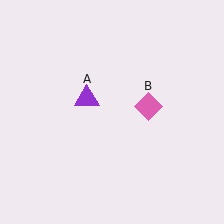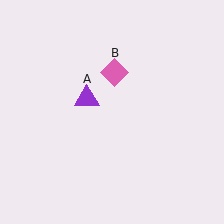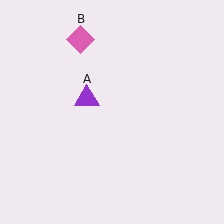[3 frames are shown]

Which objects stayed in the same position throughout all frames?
Purple triangle (object A) remained stationary.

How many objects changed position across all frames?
1 object changed position: pink diamond (object B).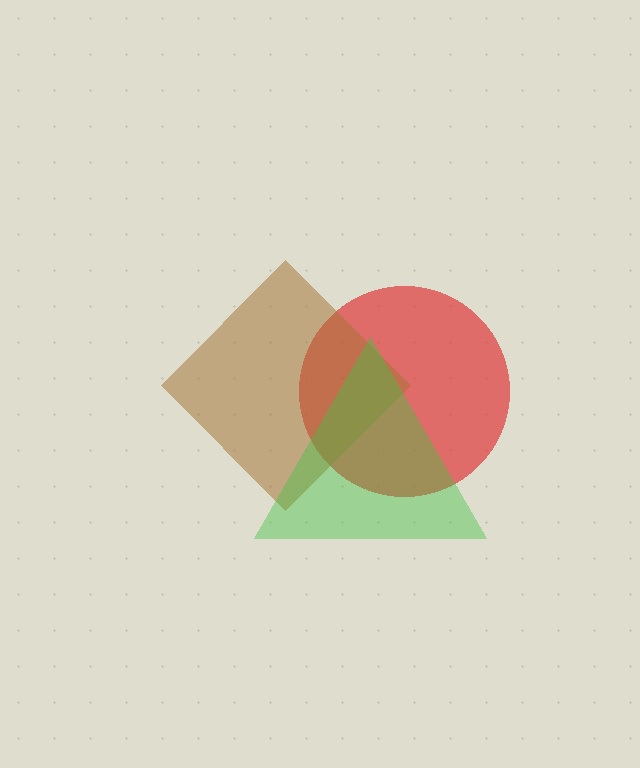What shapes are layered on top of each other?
The layered shapes are: a red circle, a brown diamond, a green triangle.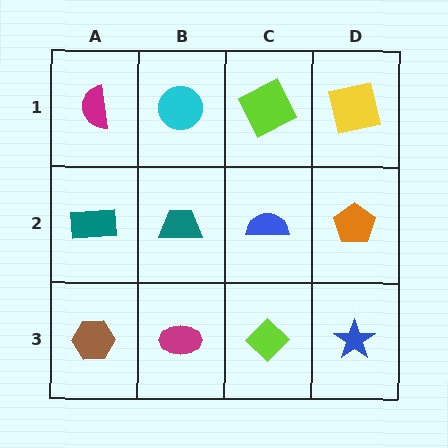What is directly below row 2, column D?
A blue star.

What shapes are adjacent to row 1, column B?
A teal trapezoid (row 2, column B), a magenta semicircle (row 1, column A), a lime square (row 1, column C).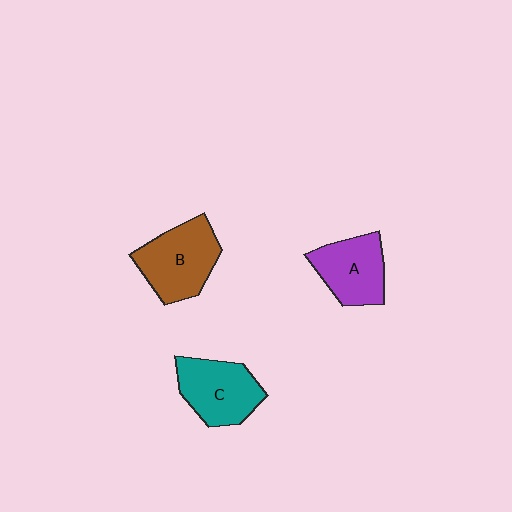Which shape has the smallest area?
Shape A (purple).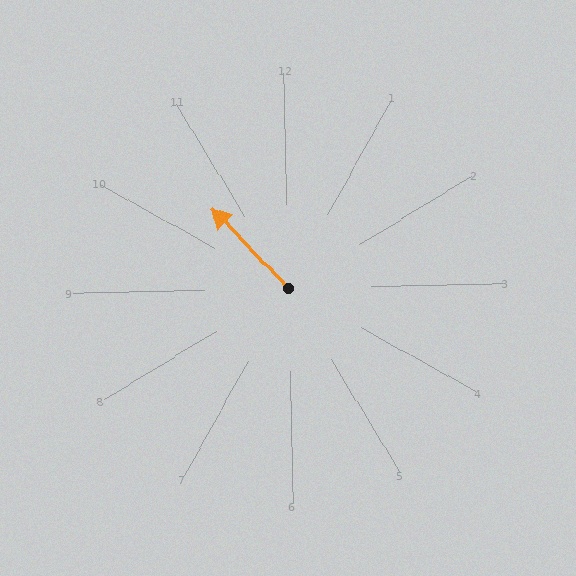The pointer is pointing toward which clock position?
Roughly 11 o'clock.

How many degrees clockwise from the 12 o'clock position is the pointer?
Approximately 318 degrees.